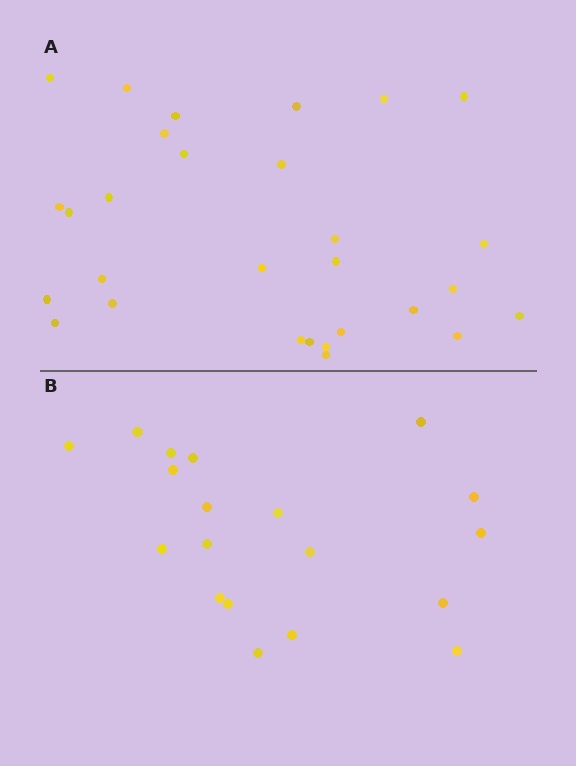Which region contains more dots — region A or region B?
Region A (the top region) has more dots.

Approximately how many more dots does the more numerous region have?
Region A has roughly 10 or so more dots than region B.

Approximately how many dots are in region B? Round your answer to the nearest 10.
About 20 dots. (The exact count is 19, which rounds to 20.)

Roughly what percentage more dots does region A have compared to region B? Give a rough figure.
About 55% more.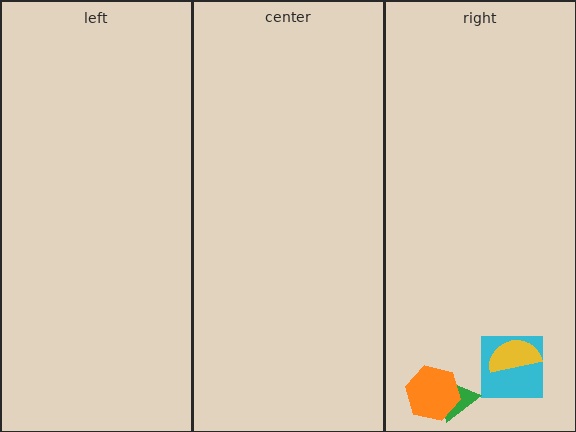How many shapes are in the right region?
4.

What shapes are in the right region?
The cyan square, the green triangle, the orange hexagon, the yellow semicircle.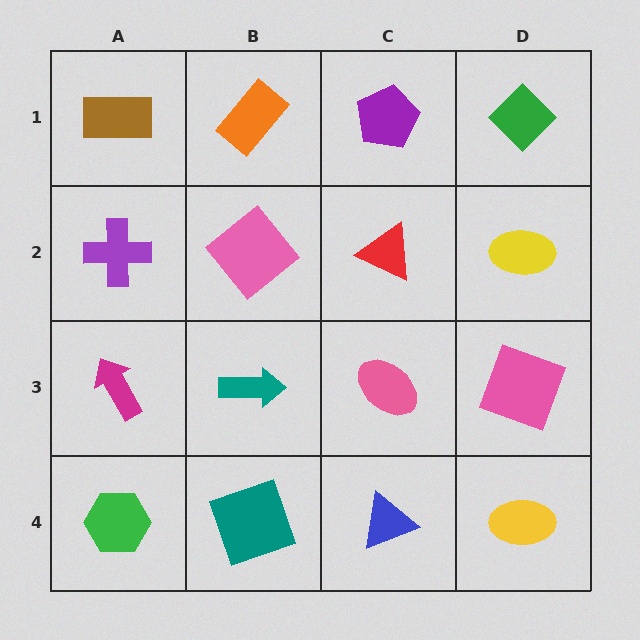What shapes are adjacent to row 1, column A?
A purple cross (row 2, column A), an orange rectangle (row 1, column B).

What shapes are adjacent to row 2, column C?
A purple pentagon (row 1, column C), a pink ellipse (row 3, column C), a pink diamond (row 2, column B), a yellow ellipse (row 2, column D).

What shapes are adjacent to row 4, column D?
A pink square (row 3, column D), a blue triangle (row 4, column C).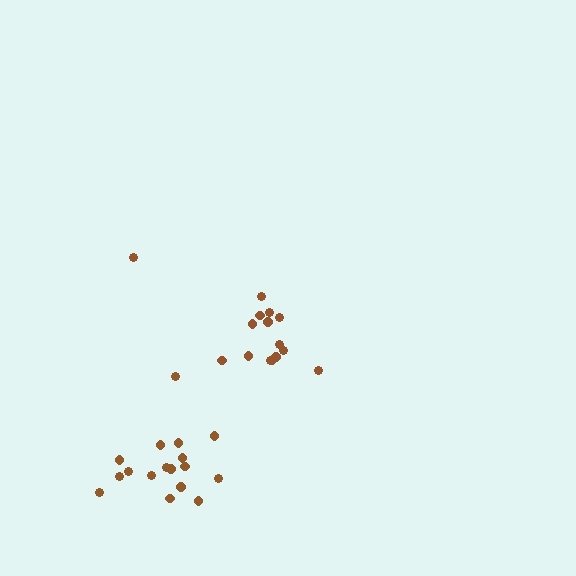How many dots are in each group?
Group 1: 17 dots, Group 2: 15 dots (32 total).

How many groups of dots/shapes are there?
There are 2 groups.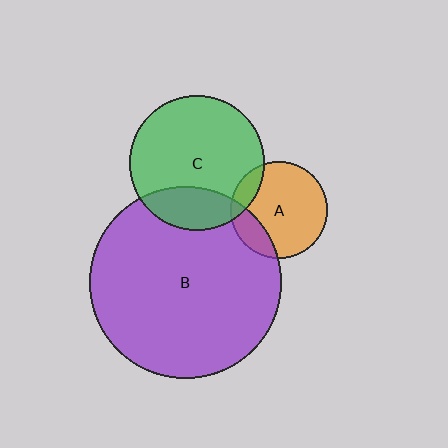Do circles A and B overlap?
Yes.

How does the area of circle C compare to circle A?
Approximately 1.9 times.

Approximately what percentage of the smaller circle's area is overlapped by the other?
Approximately 20%.